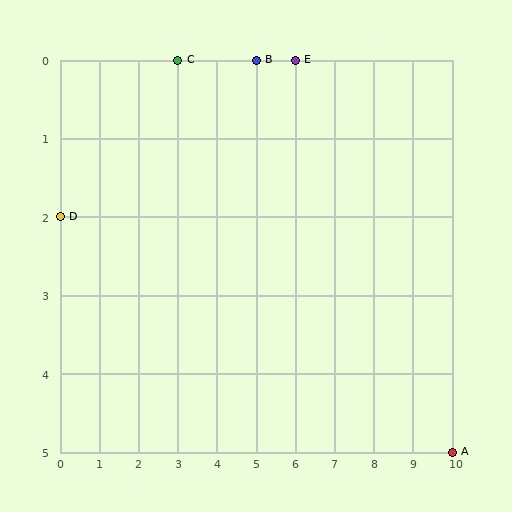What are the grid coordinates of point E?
Point E is at grid coordinates (6, 0).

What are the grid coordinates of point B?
Point B is at grid coordinates (5, 0).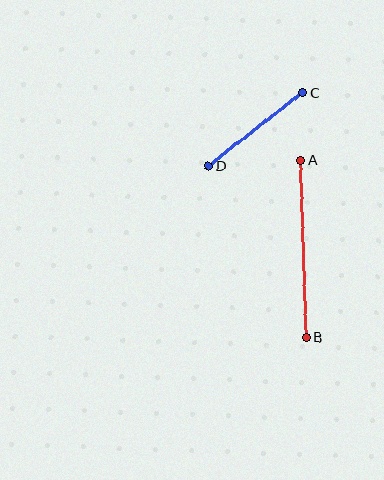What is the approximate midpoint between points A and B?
The midpoint is at approximately (303, 249) pixels.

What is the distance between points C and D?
The distance is approximately 120 pixels.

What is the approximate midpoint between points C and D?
The midpoint is at approximately (256, 129) pixels.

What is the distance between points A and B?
The distance is approximately 177 pixels.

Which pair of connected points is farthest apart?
Points A and B are farthest apart.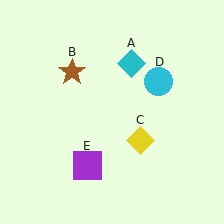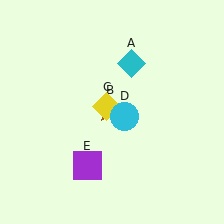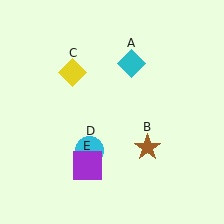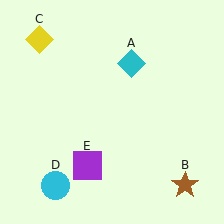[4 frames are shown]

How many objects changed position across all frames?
3 objects changed position: brown star (object B), yellow diamond (object C), cyan circle (object D).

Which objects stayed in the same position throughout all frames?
Cyan diamond (object A) and purple square (object E) remained stationary.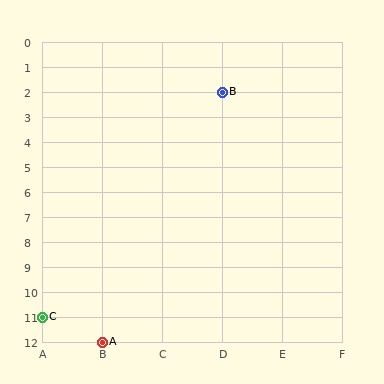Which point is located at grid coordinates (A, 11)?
Point C is at (A, 11).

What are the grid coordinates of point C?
Point C is at grid coordinates (A, 11).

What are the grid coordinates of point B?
Point B is at grid coordinates (D, 2).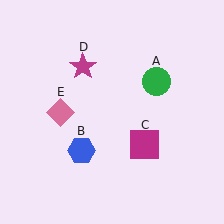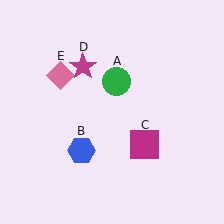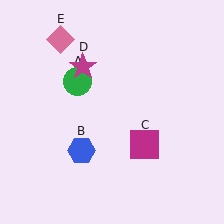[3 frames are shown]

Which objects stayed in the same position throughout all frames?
Blue hexagon (object B) and magenta square (object C) and magenta star (object D) remained stationary.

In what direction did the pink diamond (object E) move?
The pink diamond (object E) moved up.